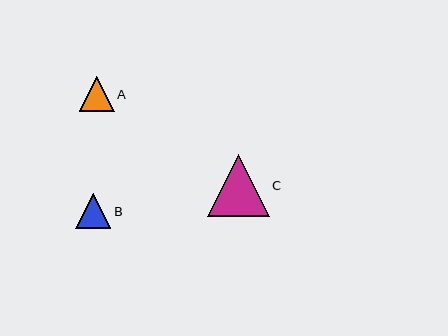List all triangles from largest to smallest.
From largest to smallest: C, B, A.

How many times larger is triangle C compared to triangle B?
Triangle C is approximately 1.7 times the size of triangle B.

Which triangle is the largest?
Triangle C is the largest with a size of approximately 61 pixels.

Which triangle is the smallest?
Triangle A is the smallest with a size of approximately 35 pixels.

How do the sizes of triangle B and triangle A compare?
Triangle B and triangle A are approximately the same size.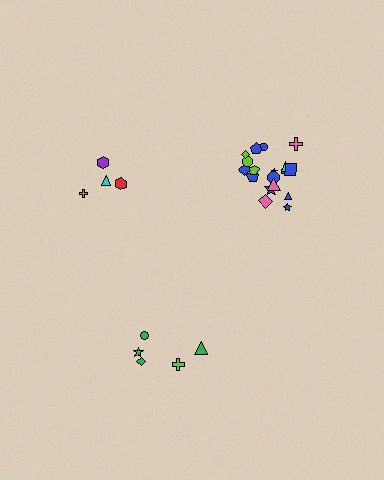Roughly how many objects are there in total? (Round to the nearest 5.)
Roughly 25 objects in total.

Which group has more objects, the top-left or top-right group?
The top-right group.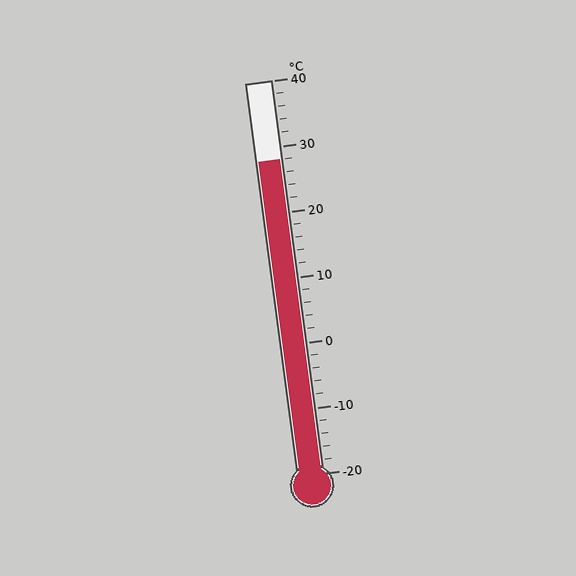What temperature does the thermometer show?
The thermometer shows approximately 28°C.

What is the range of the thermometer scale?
The thermometer scale ranges from -20°C to 40°C.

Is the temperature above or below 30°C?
The temperature is below 30°C.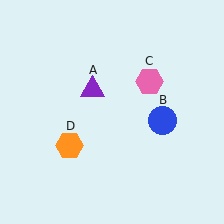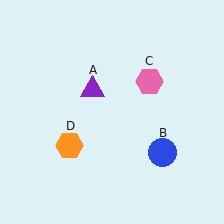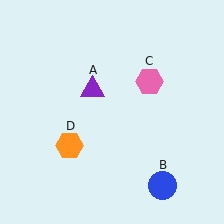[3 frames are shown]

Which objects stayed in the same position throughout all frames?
Purple triangle (object A) and pink hexagon (object C) and orange hexagon (object D) remained stationary.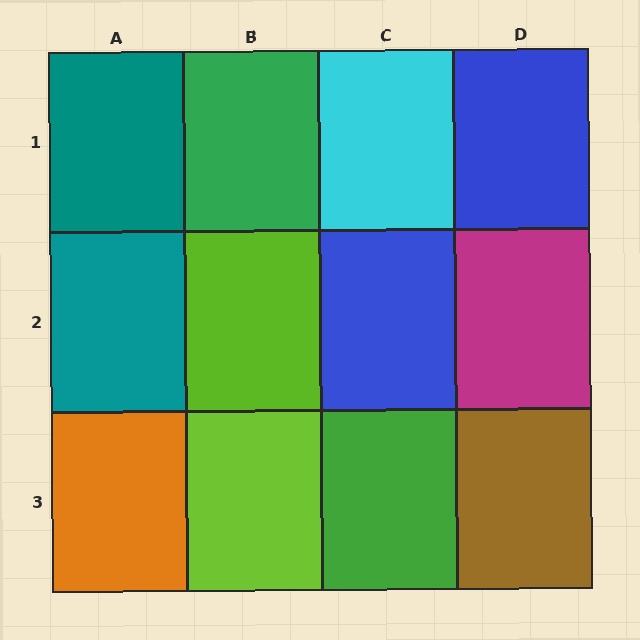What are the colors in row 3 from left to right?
Orange, lime, green, brown.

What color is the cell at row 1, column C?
Cyan.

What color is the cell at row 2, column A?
Teal.